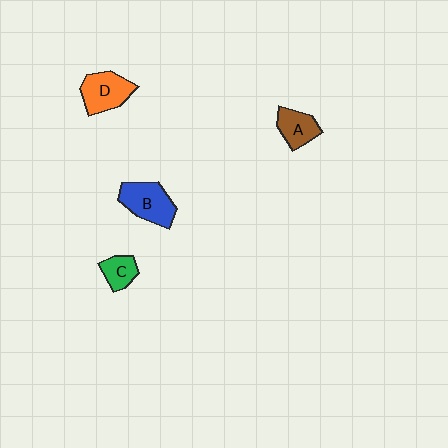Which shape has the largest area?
Shape B (blue).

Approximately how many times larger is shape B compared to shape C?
Approximately 1.9 times.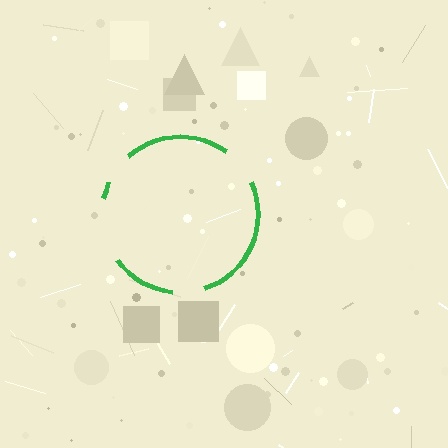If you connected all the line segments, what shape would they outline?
They would outline a circle.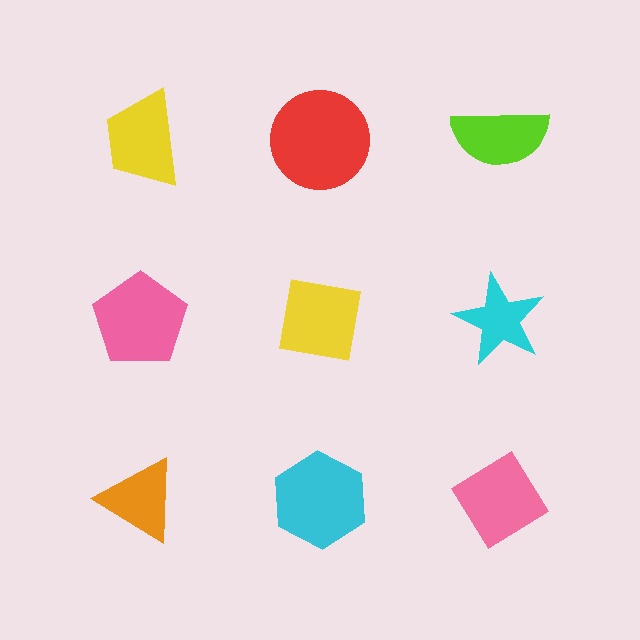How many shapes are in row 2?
3 shapes.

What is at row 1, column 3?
A lime semicircle.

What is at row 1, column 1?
A yellow trapezoid.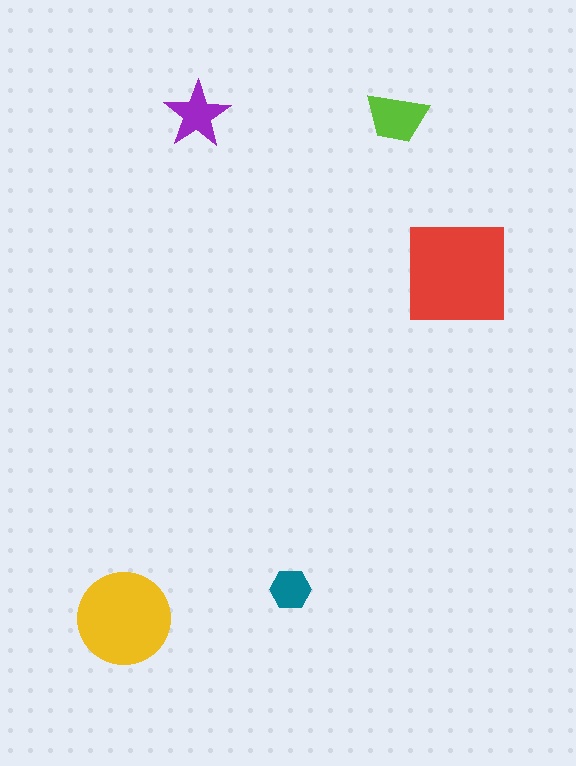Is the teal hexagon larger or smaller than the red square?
Smaller.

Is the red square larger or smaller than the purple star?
Larger.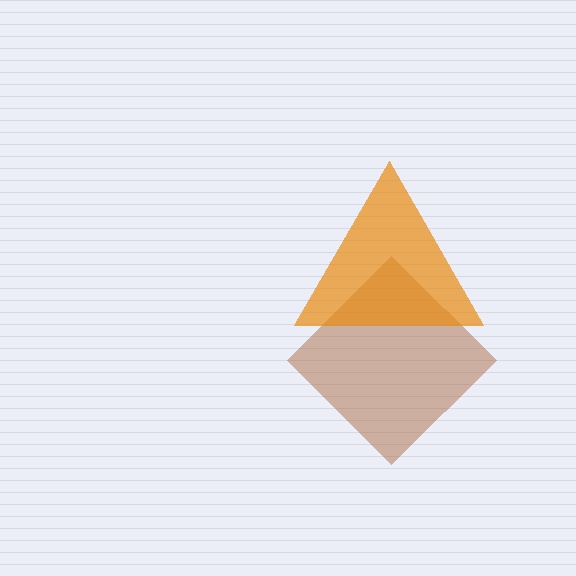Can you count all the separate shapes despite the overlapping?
Yes, there are 2 separate shapes.